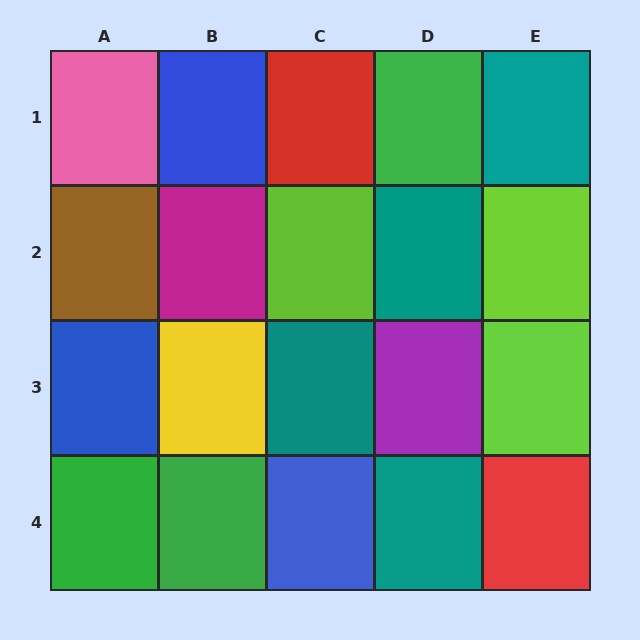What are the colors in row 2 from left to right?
Brown, magenta, lime, teal, lime.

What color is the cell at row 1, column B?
Blue.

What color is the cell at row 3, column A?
Blue.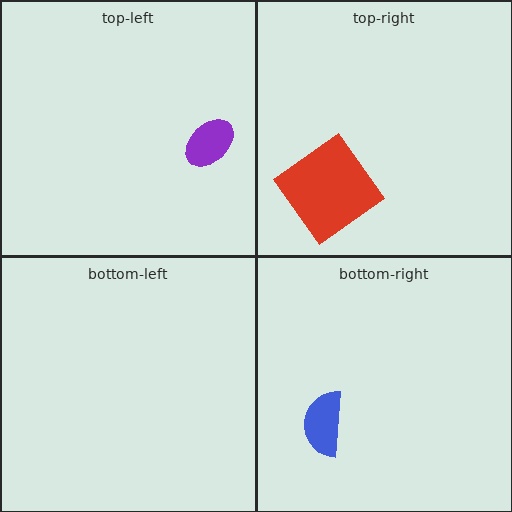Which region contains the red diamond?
The top-right region.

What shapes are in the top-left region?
The purple ellipse.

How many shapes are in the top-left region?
1.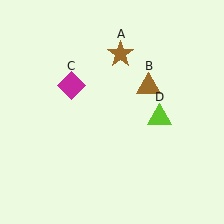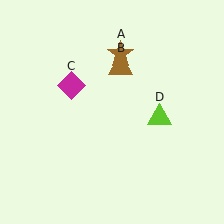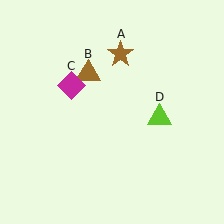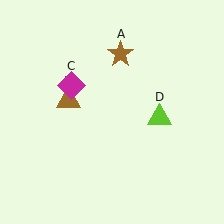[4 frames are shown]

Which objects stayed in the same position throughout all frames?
Brown star (object A) and magenta diamond (object C) and lime triangle (object D) remained stationary.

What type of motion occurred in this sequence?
The brown triangle (object B) rotated counterclockwise around the center of the scene.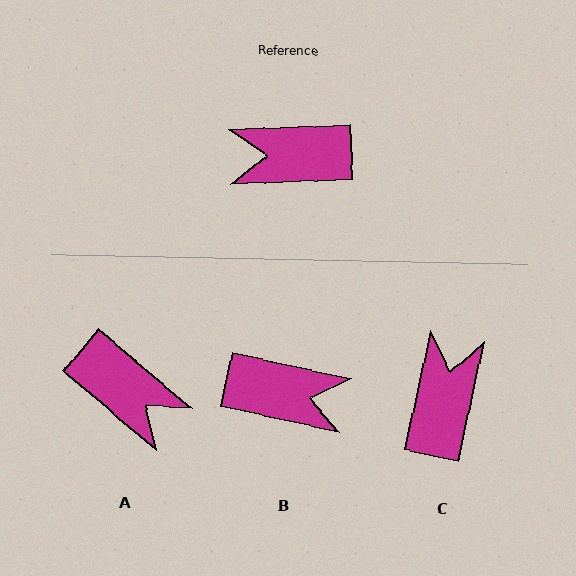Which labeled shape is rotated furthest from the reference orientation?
B, about 165 degrees away.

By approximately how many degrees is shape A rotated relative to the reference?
Approximately 137 degrees counter-clockwise.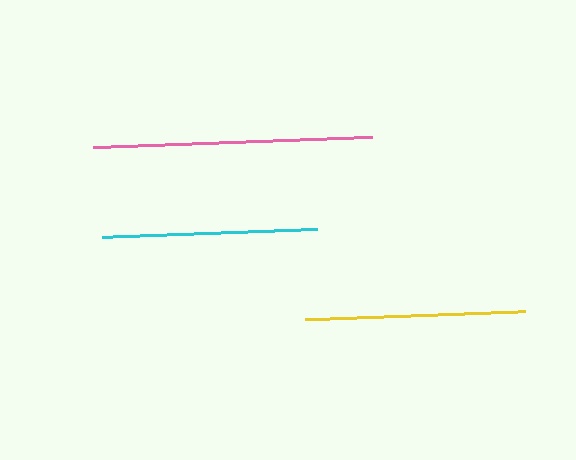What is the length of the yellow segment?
The yellow segment is approximately 221 pixels long.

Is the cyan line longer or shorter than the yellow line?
The yellow line is longer than the cyan line.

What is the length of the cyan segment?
The cyan segment is approximately 215 pixels long.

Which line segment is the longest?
The pink line is the longest at approximately 279 pixels.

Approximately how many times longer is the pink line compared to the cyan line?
The pink line is approximately 1.3 times the length of the cyan line.